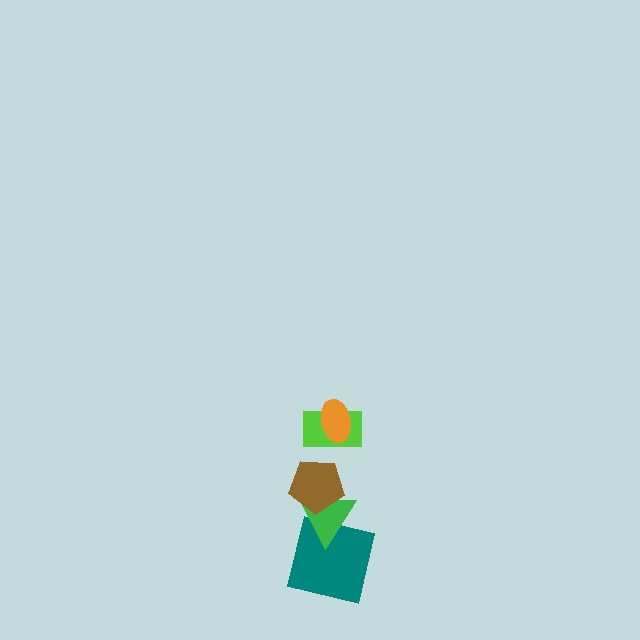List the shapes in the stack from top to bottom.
From top to bottom: the orange ellipse, the lime rectangle, the brown pentagon, the green triangle, the teal square.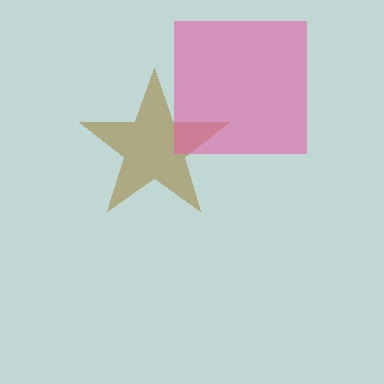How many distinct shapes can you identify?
There are 2 distinct shapes: a brown star, a pink square.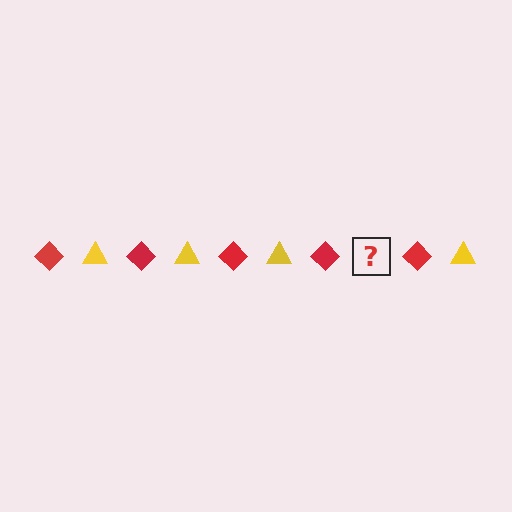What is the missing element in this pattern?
The missing element is a yellow triangle.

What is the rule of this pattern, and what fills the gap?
The rule is that the pattern alternates between red diamond and yellow triangle. The gap should be filled with a yellow triangle.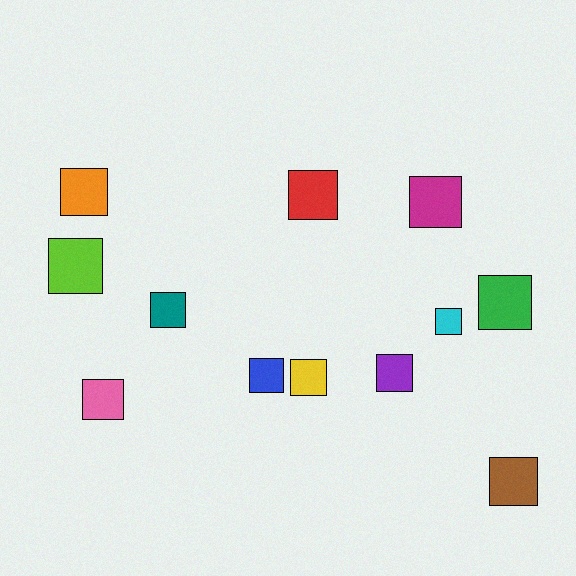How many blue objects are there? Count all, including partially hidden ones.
There is 1 blue object.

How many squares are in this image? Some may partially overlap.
There are 12 squares.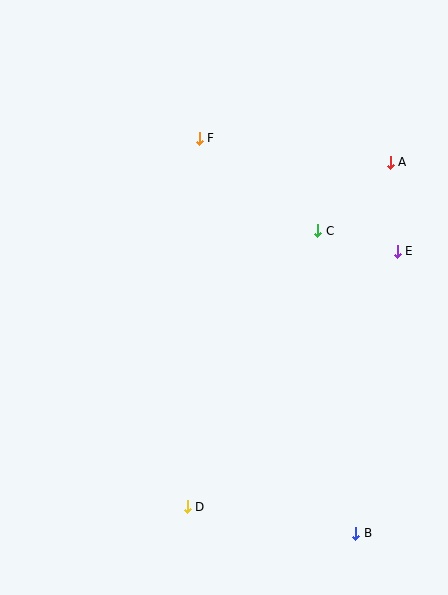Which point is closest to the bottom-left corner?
Point D is closest to the bottom-left corner.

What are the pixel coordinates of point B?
Point B is at (356, 533).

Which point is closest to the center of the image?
Point C at (318, 231) is closest to the center.